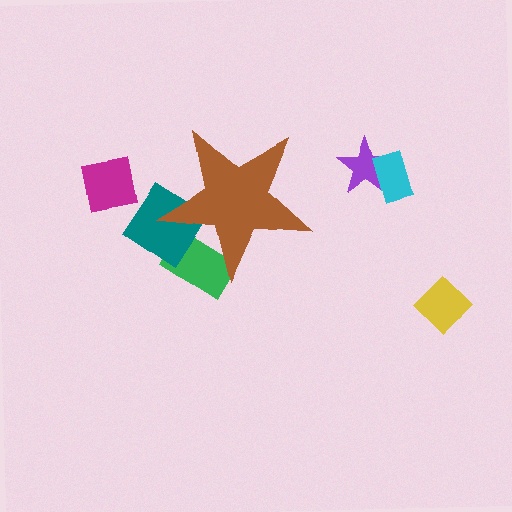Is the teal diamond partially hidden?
Yes, the teal diamond is partially hidden behind the brown star.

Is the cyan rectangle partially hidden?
No, the cyan rectangle is fully visible.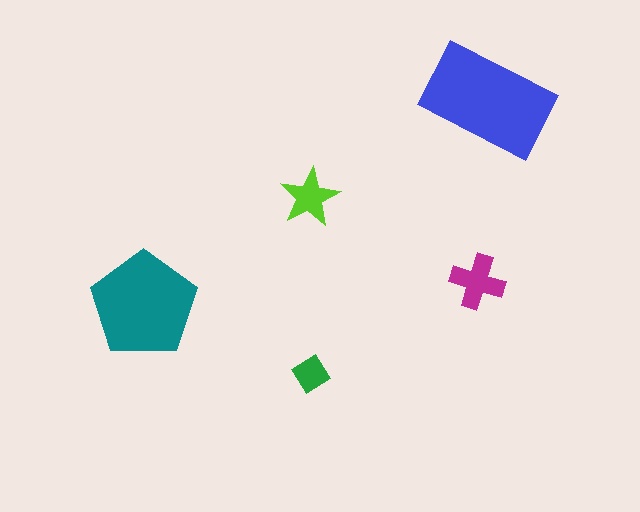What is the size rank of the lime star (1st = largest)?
4th.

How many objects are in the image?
There are 5 objects in the image.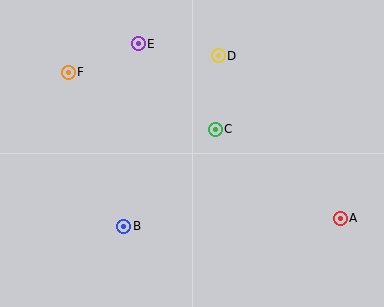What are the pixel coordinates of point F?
Point F is at (68, 72).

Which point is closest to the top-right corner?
Point D is closest to the top-right corner.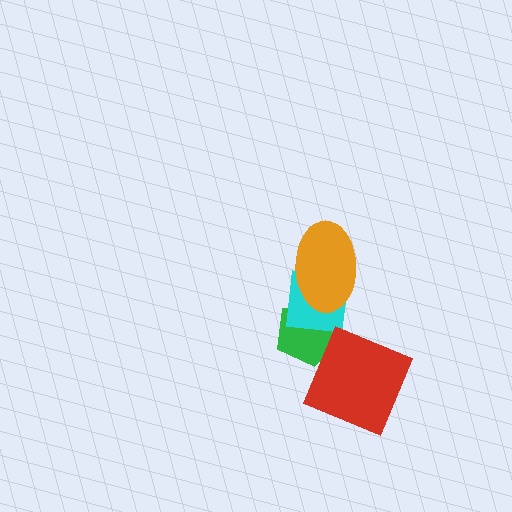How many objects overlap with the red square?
0 objects overlap with the red square.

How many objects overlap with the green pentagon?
2 objects overlap with the green pentagon.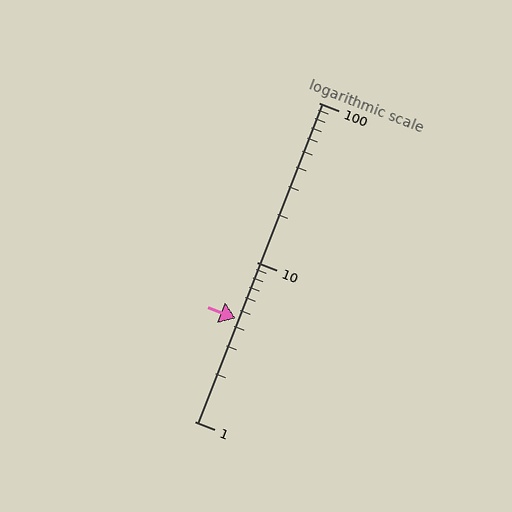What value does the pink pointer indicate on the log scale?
The pointer indicates approximately 4.4.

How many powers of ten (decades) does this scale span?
The scale spans 2 decades, from 1 to 100.